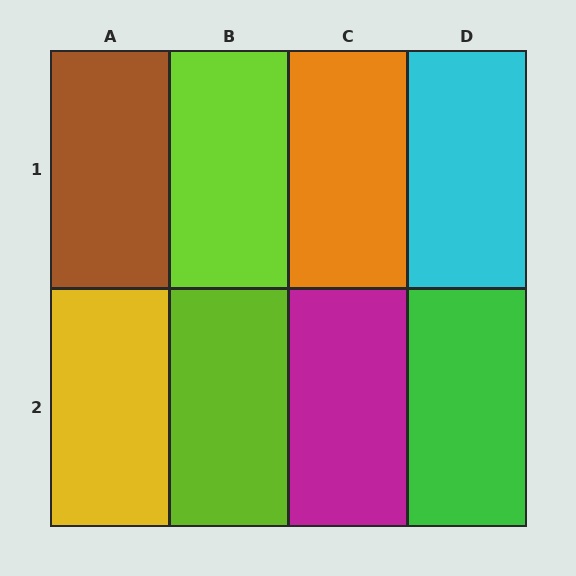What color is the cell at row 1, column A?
Brown.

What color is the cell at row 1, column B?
Lime.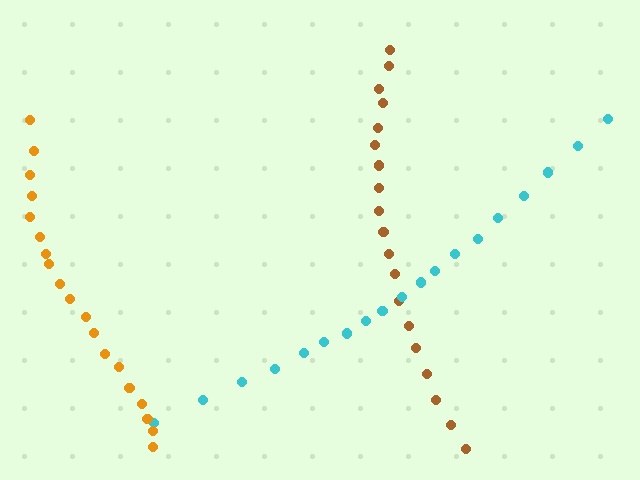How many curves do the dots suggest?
There are 3 distinct paths.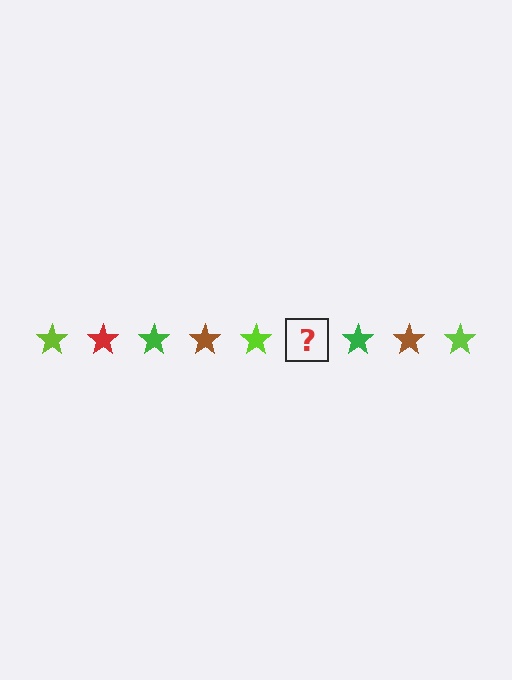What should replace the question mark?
The question mark should be replaced with a red star.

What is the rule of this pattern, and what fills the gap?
The rule is that the pattern cycles through lime, red, green, brown stars. The gap should be filled with a red star.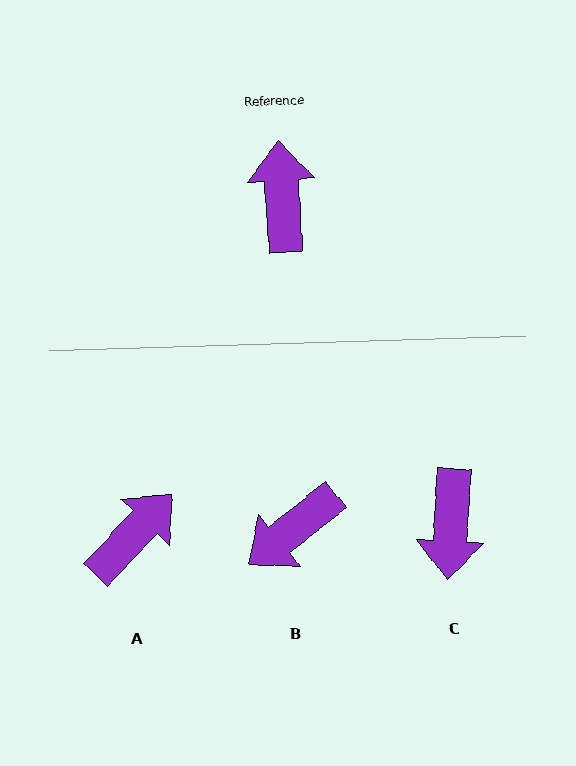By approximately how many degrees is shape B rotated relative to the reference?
Approximately 125 degrees counter-clockwise.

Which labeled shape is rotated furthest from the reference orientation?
C, about 173 degrees away.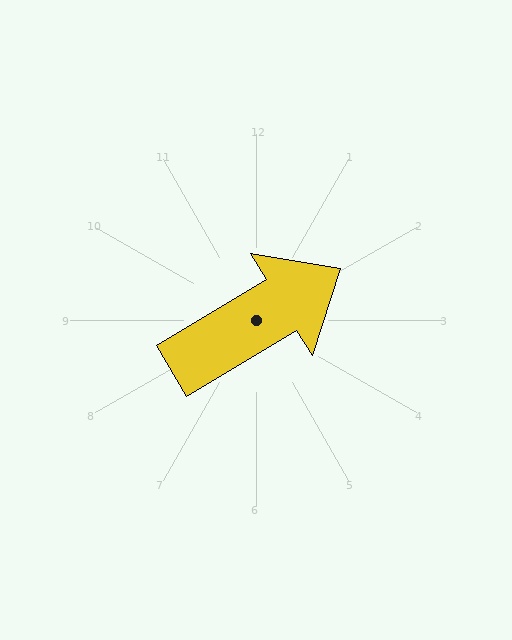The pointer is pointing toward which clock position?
Roughly 2 o'clock.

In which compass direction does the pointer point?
Northeast.